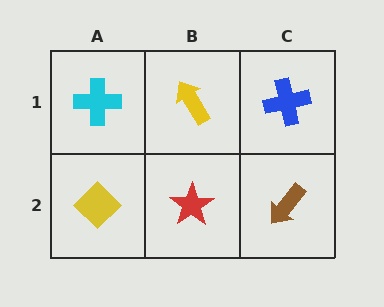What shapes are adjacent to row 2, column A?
A cyan cross (row 1, column A), a red star (row 2, column B).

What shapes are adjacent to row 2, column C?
A blue cross (row 1, column C), a red star (row 2, column B).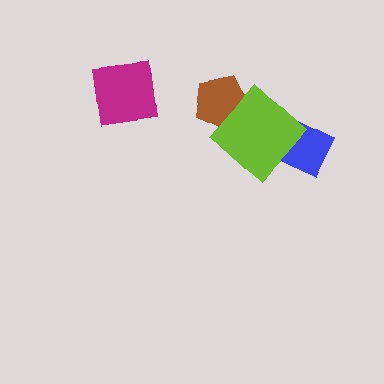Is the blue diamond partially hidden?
Yes, it is partially covered by another shape.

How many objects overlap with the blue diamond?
1 object overlaps with the blue diamond.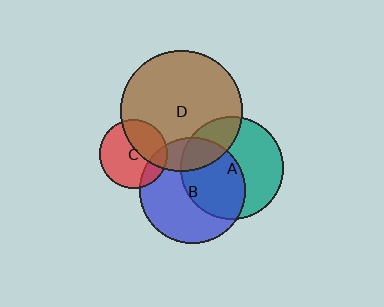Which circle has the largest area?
Circle D (brown).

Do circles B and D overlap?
Yes.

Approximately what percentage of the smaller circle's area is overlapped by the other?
Approximately 20%.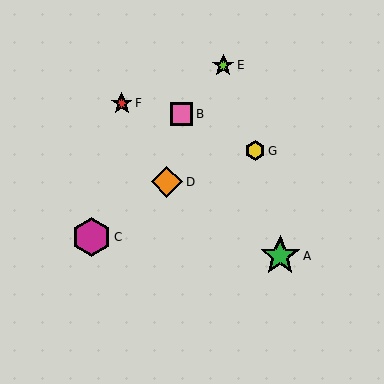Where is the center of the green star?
The center of the green star is at (280, 256).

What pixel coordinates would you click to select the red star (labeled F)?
Click at (122, 103) to select the red star F.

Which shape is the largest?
The green star (labeled A) is the largest.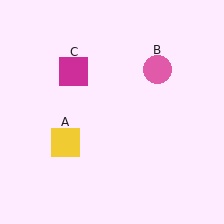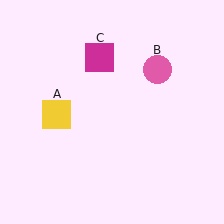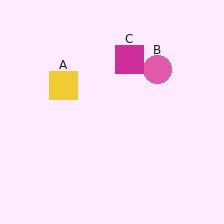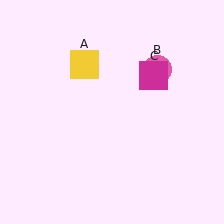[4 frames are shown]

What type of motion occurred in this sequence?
The yellow square (object A), magenta square (object C) rotated clockwise around the center of the scene.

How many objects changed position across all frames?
2 objects changed position: yellow square (object A), magenta square (object C).